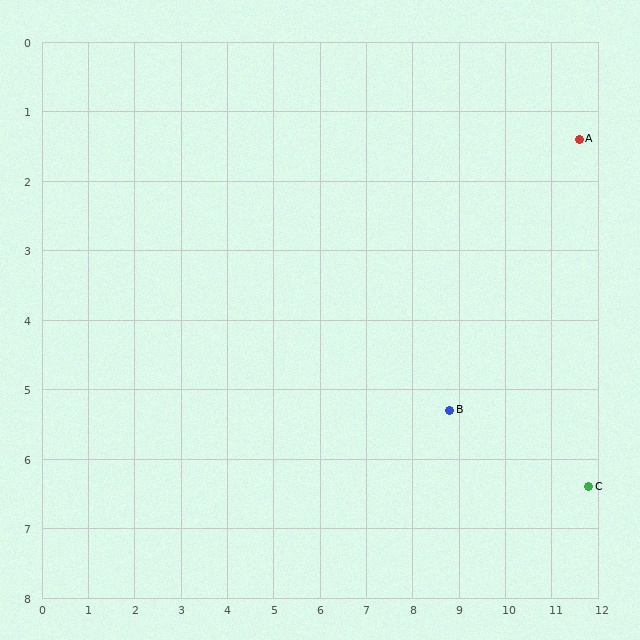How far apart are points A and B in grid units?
Points A and B are about 4.8 grid units apart.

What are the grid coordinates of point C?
Point C is at approximately (11.8, 6.4).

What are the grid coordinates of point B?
Point B is at approximately (8.8, 5.3).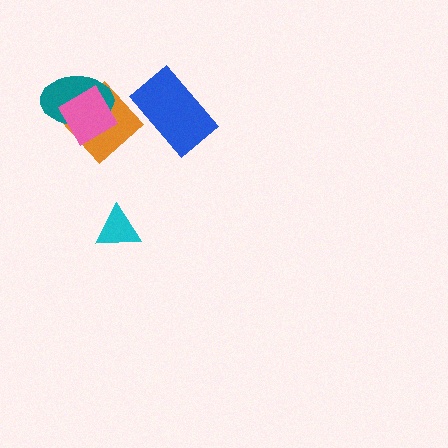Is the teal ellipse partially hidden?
Yes, it is partially covered by another shape.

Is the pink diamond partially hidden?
No, no other shape covers it.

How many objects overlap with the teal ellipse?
2 objects overlap with the teal ellipse.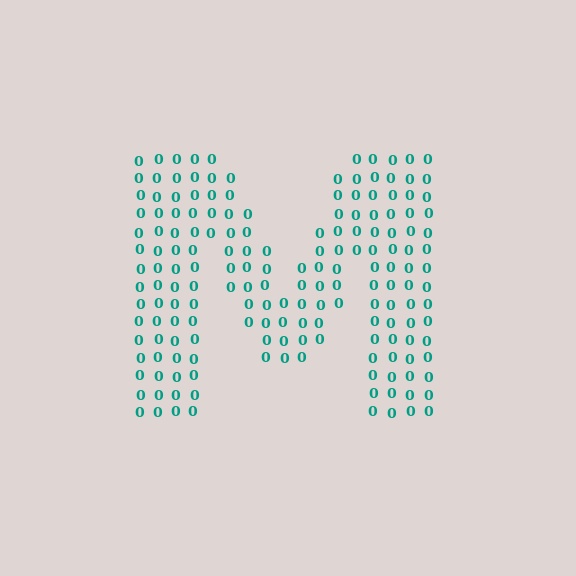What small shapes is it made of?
It is made of small digit 0's.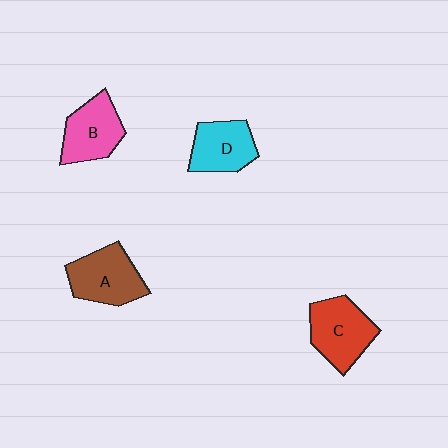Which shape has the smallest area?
Shape D (cyan).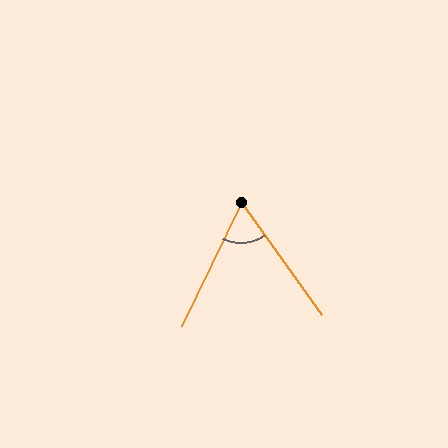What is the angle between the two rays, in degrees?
Approximately 61 degrees.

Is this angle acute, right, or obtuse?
It is acute.